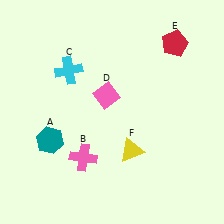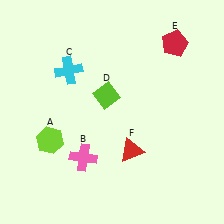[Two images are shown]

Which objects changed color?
A changed from teal to lime. D changed from pink to lime. F changed from yellow to red.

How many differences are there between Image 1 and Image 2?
There are 3 differences between the two images.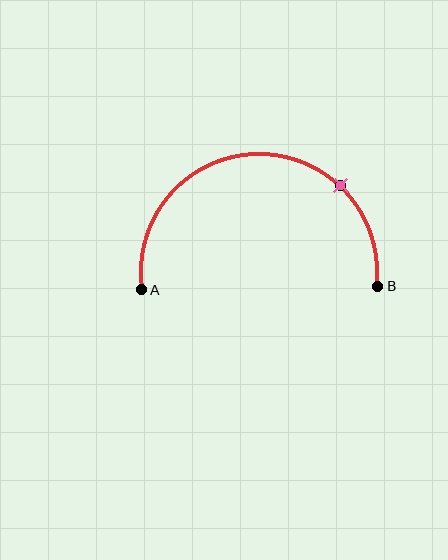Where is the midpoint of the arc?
The arc midpoint is the point on the curve farthest from the straight line joining A and B. It sits above that line.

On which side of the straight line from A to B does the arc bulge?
The arc bulges above the straight line connecting A and B.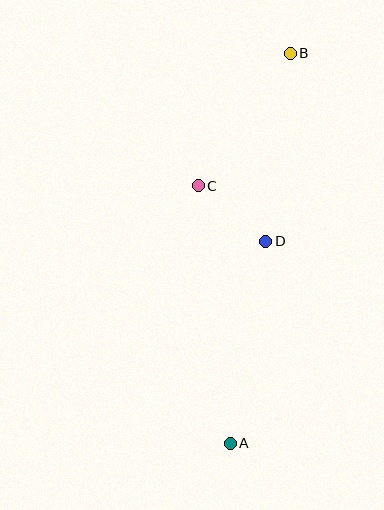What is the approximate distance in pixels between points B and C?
The distance between B and C is approximately 161 pixels.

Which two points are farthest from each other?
Points A and B are farthest from each other.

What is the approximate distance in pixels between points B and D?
The distance between B and D is approximately 190 pixels.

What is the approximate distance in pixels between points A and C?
The distance between A and C is approximately 259 pixels.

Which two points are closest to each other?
Points C and D are closest to each other.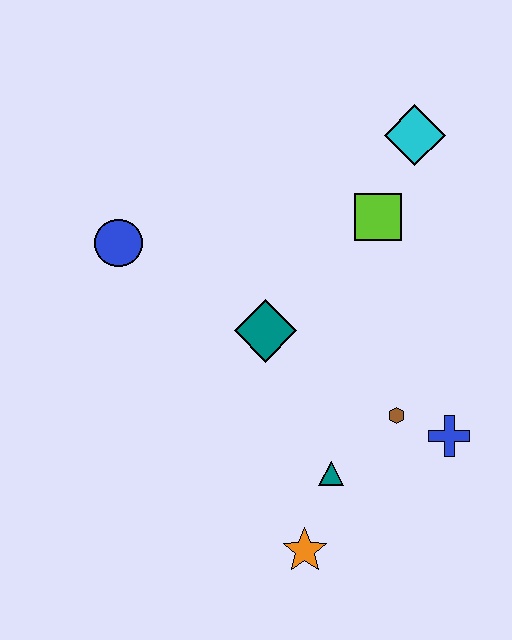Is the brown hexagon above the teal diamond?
No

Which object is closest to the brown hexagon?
The blue cross is closest to the brown hexagon.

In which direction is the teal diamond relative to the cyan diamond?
The teal diamond is below the cyan diamond.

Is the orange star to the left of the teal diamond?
No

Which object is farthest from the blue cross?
The blue circle is farthest from the blue cross.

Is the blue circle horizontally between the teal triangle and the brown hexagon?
No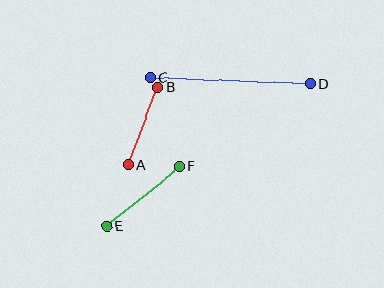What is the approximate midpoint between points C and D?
The midpoint is at approximately (230, 81) pixels.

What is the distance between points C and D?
The distance is approximately 160 pixels.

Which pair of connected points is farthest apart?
Points C and D are farthest apart.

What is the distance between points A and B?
The distance is approximately 83 pixels.